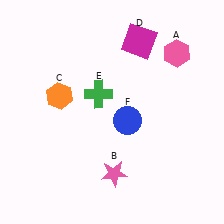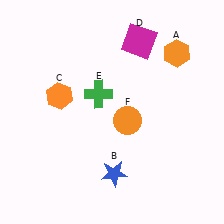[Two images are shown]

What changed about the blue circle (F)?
In Image 1, F is blue. In Image 2, it changed to orange.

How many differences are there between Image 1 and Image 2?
There are 3 differences between the two images.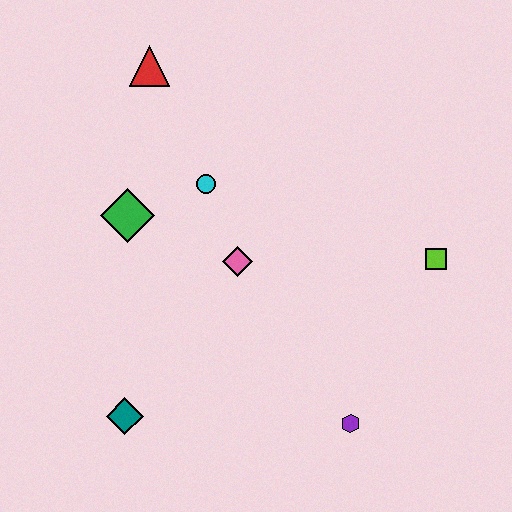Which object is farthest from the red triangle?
The purple hexagon is farthest from the red triangle.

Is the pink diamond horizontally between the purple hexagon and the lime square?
No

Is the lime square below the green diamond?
Yes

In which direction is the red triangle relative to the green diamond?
The red triangle is above the green diamond.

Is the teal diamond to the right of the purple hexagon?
No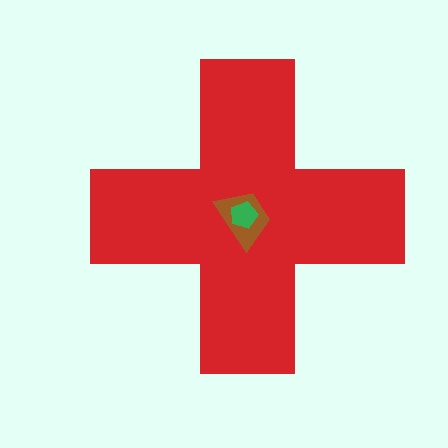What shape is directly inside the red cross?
The brown trapezoid.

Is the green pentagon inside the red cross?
Yes.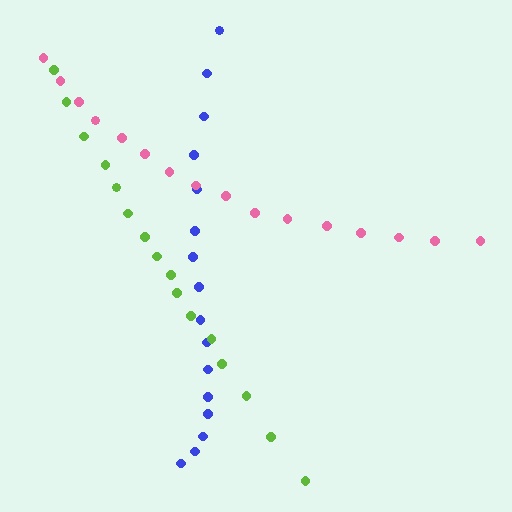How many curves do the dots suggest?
There are 3 distinct paths.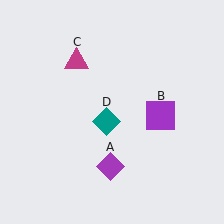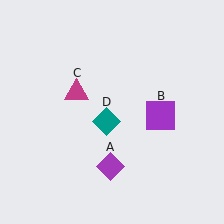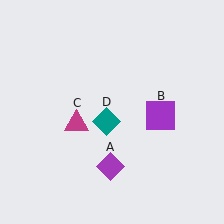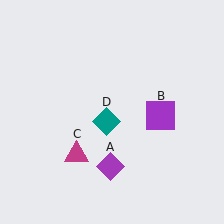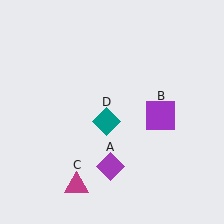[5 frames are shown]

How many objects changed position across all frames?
1 object changed position: magenta triangle (object C).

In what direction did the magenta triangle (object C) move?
The magenta triangle (object C) moved down.